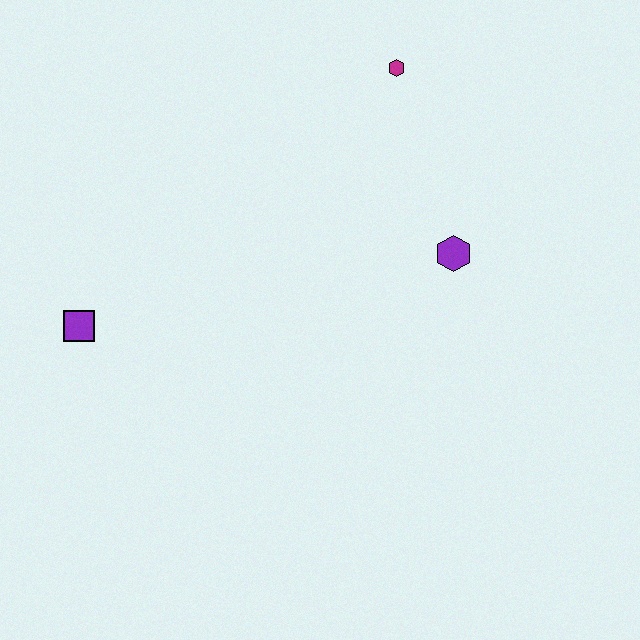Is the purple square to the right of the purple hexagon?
No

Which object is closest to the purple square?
The purple hexagon is closest to the purple square.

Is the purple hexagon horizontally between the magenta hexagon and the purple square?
No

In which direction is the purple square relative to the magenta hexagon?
The purple square is to the left of the magenta hexagon.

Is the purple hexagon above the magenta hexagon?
No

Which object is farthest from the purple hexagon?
The purple square is farthest from the purple hexagon.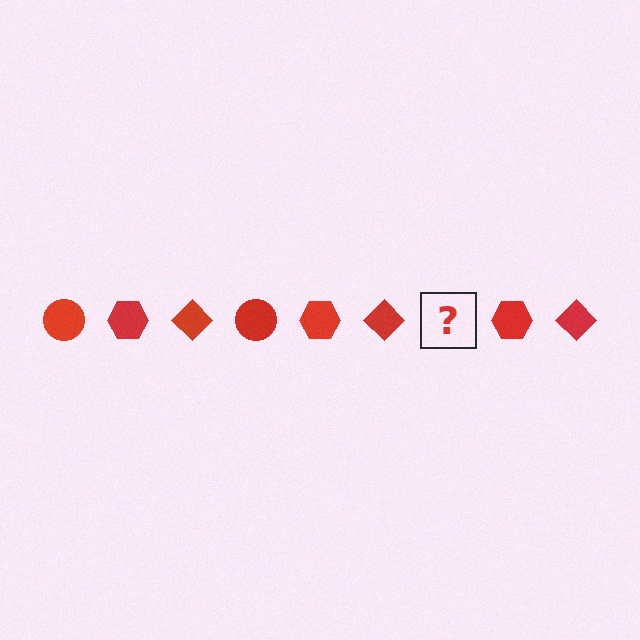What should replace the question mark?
The question mark should be replaced with a red circle.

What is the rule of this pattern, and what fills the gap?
The rule is that the pattern cycles through circle, hexagon, diamond shapes in red. The gap should be filled with a red circle.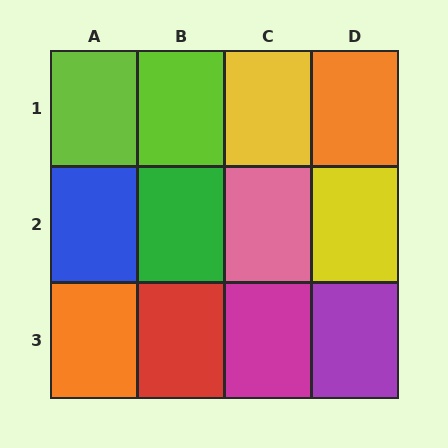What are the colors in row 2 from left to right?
Blue, green, pink, yellow.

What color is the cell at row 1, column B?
Lime.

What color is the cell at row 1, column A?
Lime.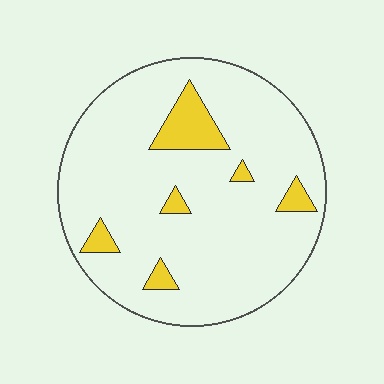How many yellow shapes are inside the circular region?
6.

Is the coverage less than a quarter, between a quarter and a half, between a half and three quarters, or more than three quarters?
Less than a quarter.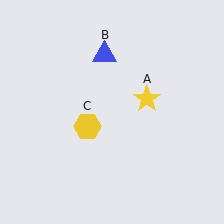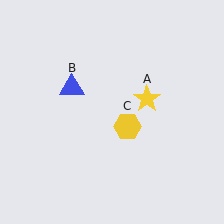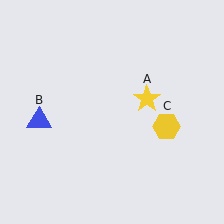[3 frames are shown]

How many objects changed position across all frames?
2 objects changed position: blue triangle (object B), yellow hexagon (object C).